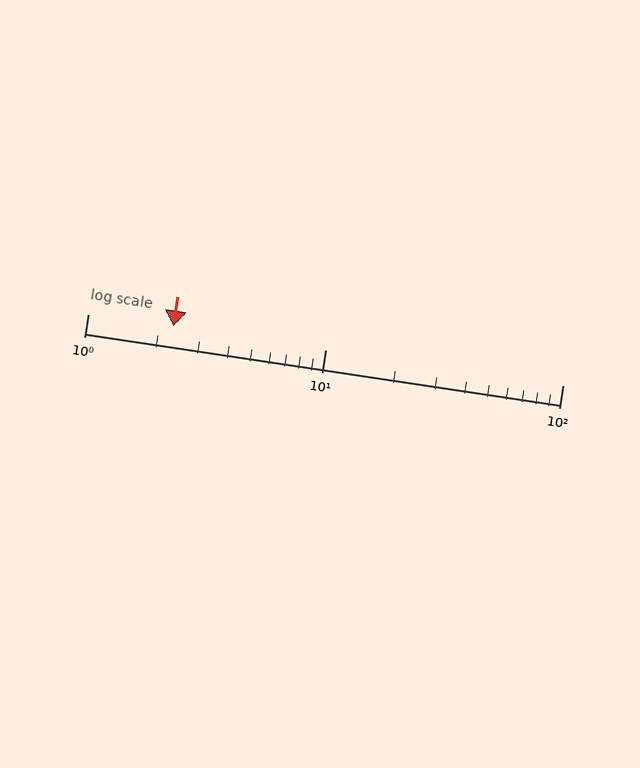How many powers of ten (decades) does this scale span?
The scale spans 2 decades, from 1 to 100.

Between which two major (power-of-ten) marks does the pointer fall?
The pointer is between 1 and 10.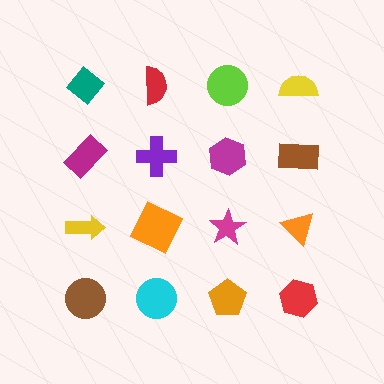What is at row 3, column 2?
An orange square.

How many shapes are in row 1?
4 shapes.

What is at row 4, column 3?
An orange pentagon.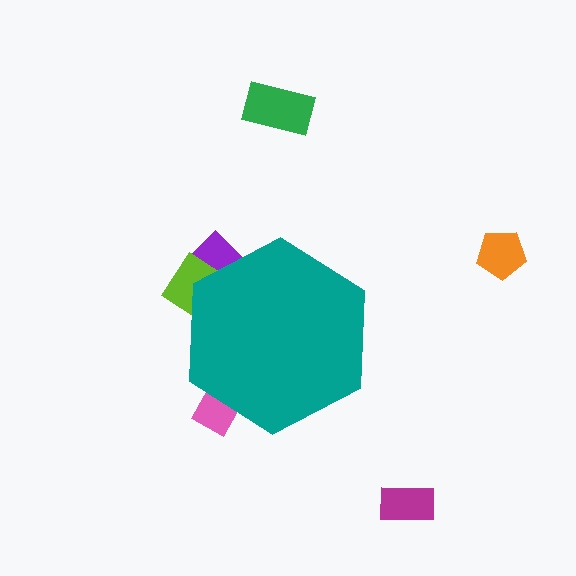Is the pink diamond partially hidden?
Yes, the pink diamond is partially hidden behind the teal hexagon.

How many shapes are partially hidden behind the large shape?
3 shapes are partially hidden.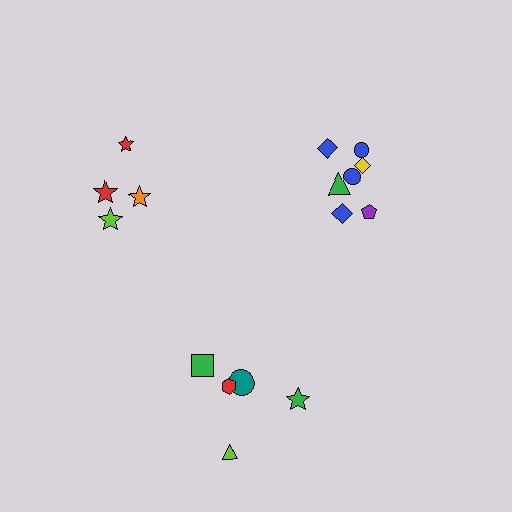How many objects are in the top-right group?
There are 7 objects.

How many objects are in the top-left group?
There are 4 objects.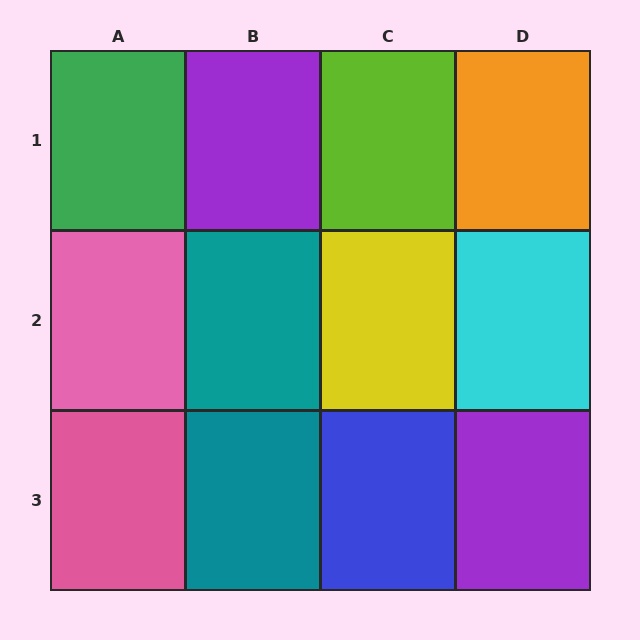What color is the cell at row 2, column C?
Yellow.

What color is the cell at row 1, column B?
Purple.